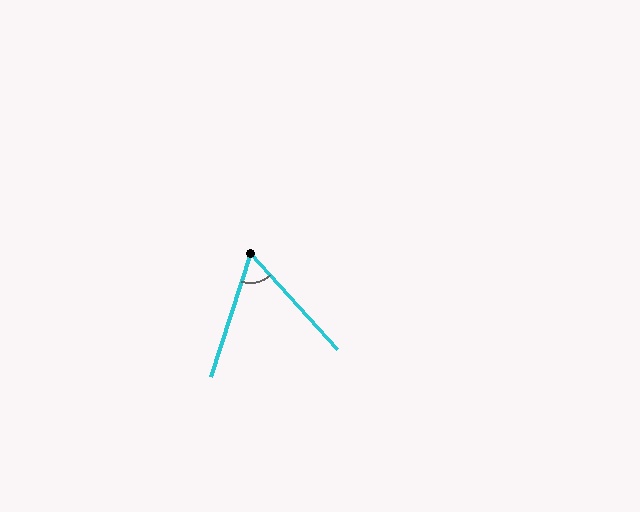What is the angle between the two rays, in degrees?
Approximately 60 degrees.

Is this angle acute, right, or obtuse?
It is acute.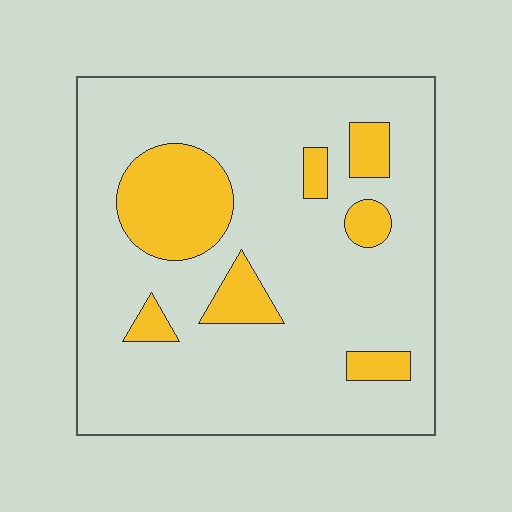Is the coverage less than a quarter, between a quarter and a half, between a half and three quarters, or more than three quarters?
Less than a quarter.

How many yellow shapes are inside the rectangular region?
7.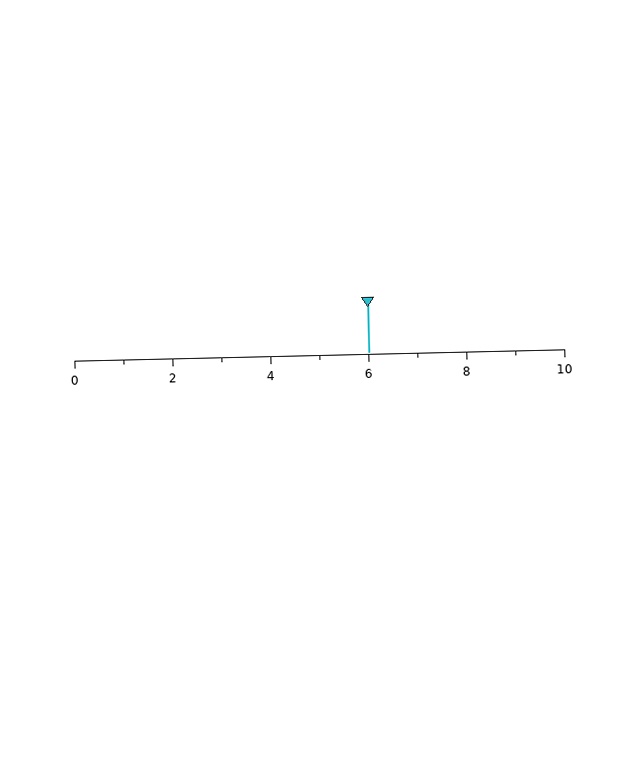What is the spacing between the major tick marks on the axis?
The major ticks are spaced 2 apart.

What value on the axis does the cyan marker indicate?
The marker indicates approximately 6.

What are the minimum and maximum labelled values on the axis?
The axis runs from 0 to 10.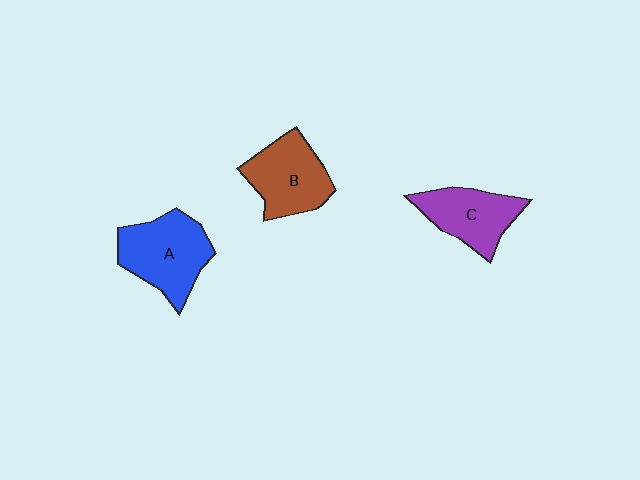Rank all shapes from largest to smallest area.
From largest to smallest: A (blue), B (brown), C (purple).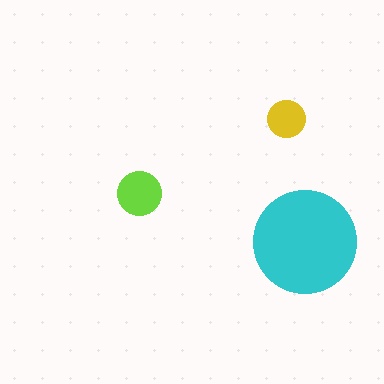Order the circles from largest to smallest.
the cyan one, the lime one, the yellow one.